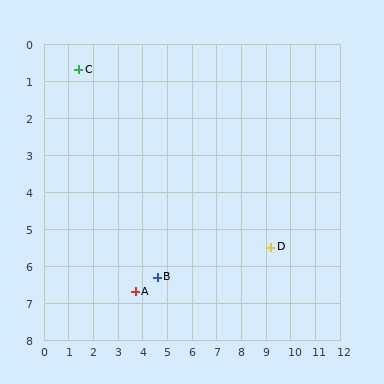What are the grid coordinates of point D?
Point D is at approximately (9.2, 5.5).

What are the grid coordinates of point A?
Point A is at approximately (3.7, 6.7).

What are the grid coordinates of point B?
Point B is at approximately (4.6, 6.3).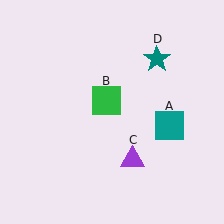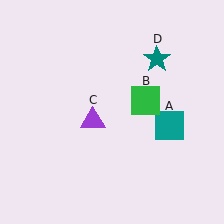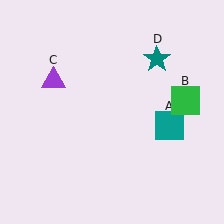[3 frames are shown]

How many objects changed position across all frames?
2 objects changed position: green square (object B), purple triangle (object C).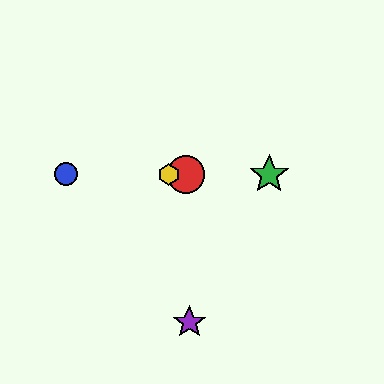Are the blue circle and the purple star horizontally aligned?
No, the blue circle is at y≈174 and the purple star is at y≈322.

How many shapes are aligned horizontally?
4 shapes (the red circle, the blue circle, the green star, the yellow hexagon) are aligned horizontally.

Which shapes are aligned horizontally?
The red circle, the blue circle, the green star, the yellow hexagon are aligned horizontally.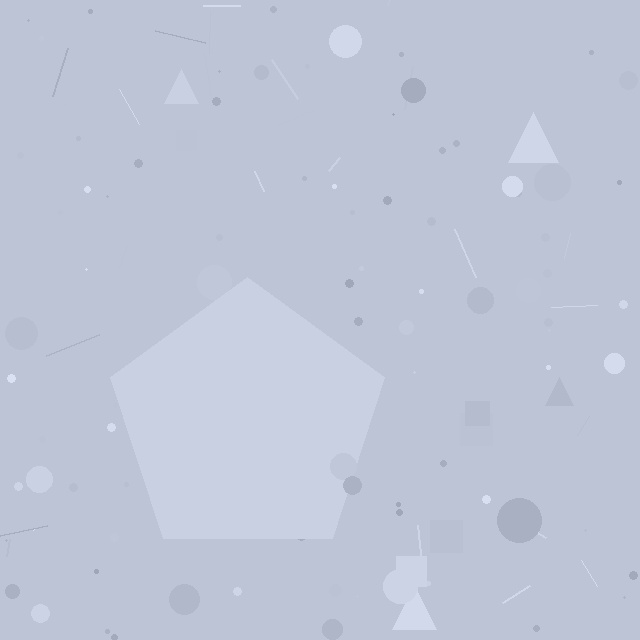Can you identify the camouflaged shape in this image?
The camouflaged shape is a pentagon.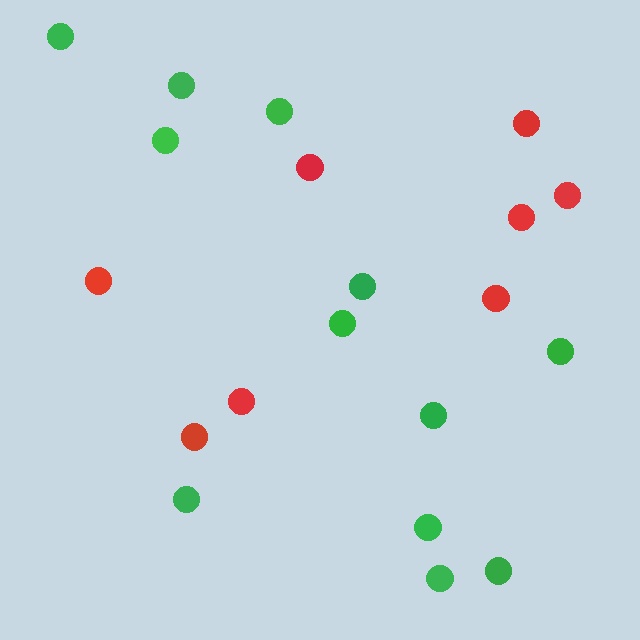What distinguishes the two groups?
There are 2 groups: one group of green circles (12) and one group of red circles (8).